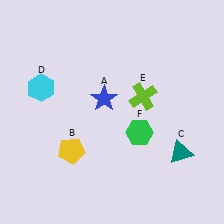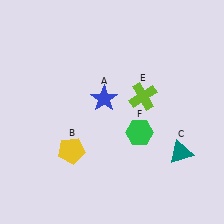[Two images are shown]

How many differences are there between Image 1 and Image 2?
There is 1 difference between the two images.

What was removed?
The cyan hexagon (D) was removed in Image 2.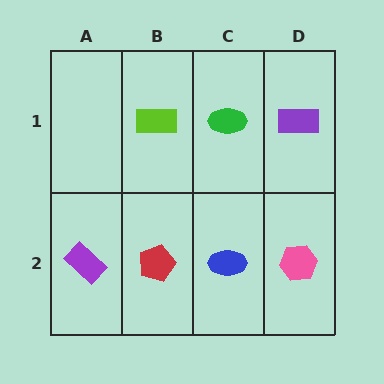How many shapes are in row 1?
3 shapes.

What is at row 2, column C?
A blue ellipse.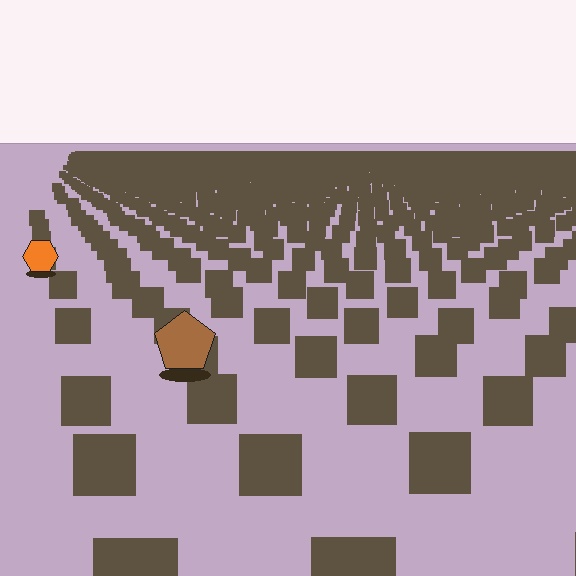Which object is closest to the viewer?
The brown pentagon is closest. The texture marks near it are larger and more spread out.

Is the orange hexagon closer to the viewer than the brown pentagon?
No. The brown pentagon is closer — you can tell from the texture gradient: the ground texture is coarser near it.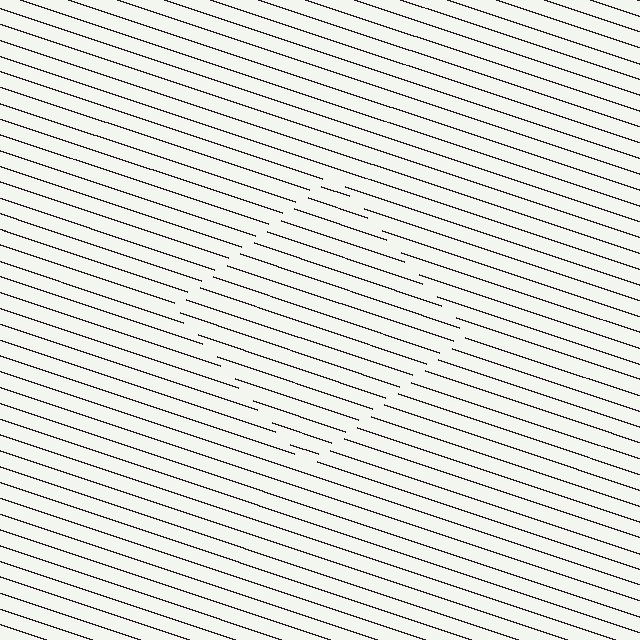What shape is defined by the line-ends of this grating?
An illusory square. The interior of the shape contains the same grating, shifted by half a period — the contour is defined by the phase discontinuity where line-ends from the inner and outer gratings abut.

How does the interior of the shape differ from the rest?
The interior of the shape contains the same grating, shifted by half a period — the contour is defined by the phase discontinuity where line-ends from the inner and outer gratings abut.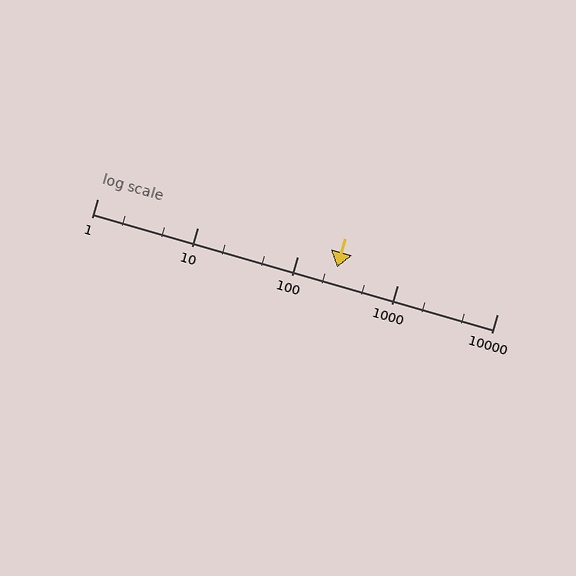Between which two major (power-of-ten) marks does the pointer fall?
The pointer is between 100 and 1000.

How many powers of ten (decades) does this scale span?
The scale spans 4 decades, from 1 to 10000.